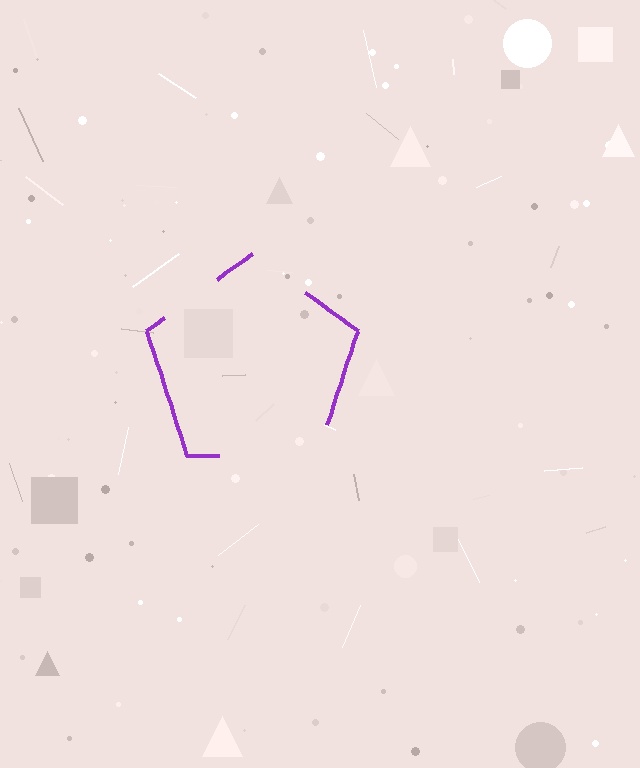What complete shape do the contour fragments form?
The contour fragments form a pentagon.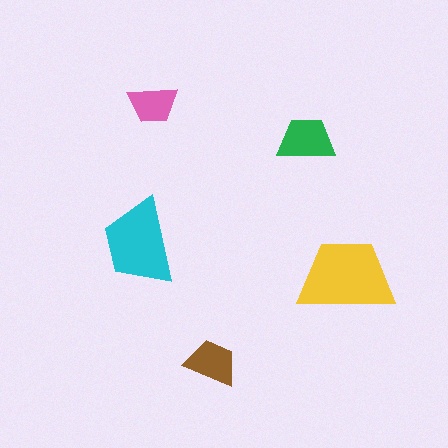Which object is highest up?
The pink trapezoid is topmost.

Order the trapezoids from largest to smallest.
the yellow one, the cyan one, the green one, the brown one, the pink one.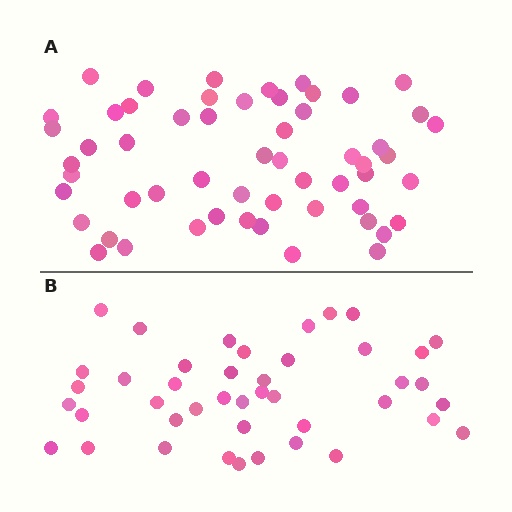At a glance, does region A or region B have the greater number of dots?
Region A (the top region) has more dots.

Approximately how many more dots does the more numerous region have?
Region A has approximately 15 more dots than region B.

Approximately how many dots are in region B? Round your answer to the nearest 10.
About 40 dots. (The exact count is 43, which rounds to 40.)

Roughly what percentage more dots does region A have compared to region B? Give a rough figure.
About 30% more.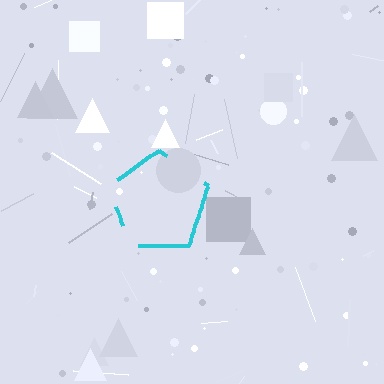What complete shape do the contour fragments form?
The contour fragments form a pentagon.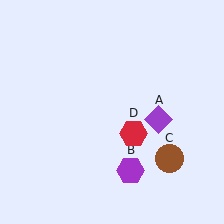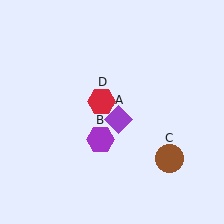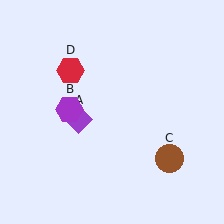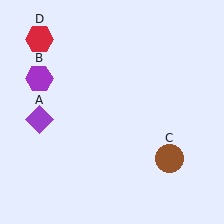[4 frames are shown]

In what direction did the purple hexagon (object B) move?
The purple hexagon (object B) moved up and to the left.